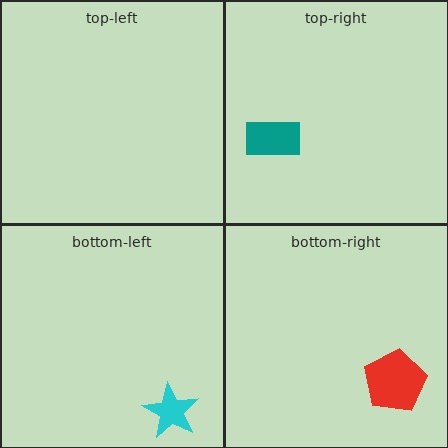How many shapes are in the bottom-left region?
1.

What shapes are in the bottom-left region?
The cyan star.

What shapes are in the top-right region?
The teal rectangle.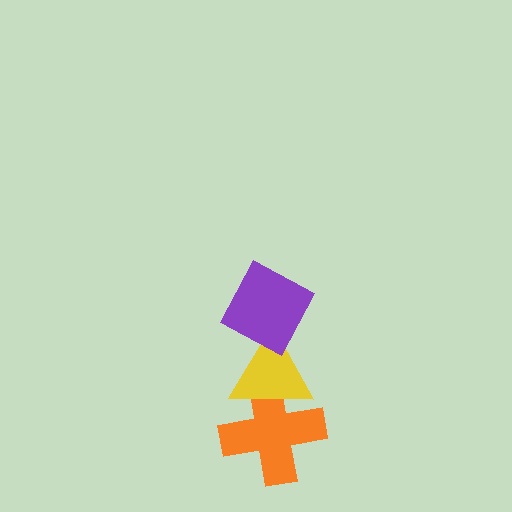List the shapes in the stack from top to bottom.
From top to bottom: the purple diamond, the yellow triangle, the orange cross.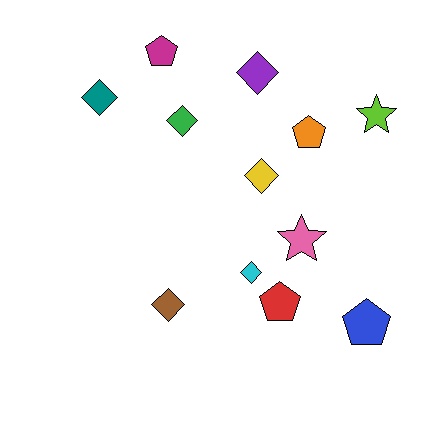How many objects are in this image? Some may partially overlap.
There are 12 objects.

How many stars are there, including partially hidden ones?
There are 2 stars.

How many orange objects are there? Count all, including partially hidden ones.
There is 1 orange object.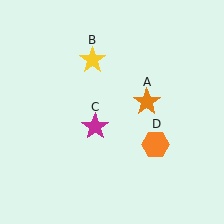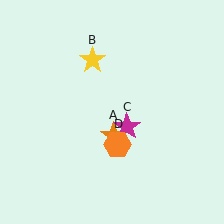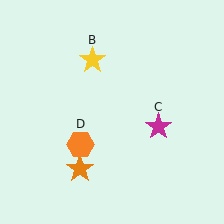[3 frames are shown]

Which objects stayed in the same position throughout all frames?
Yellow star (object B) remained stationary.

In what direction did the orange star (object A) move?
The orange star (object A) moved down and to the left.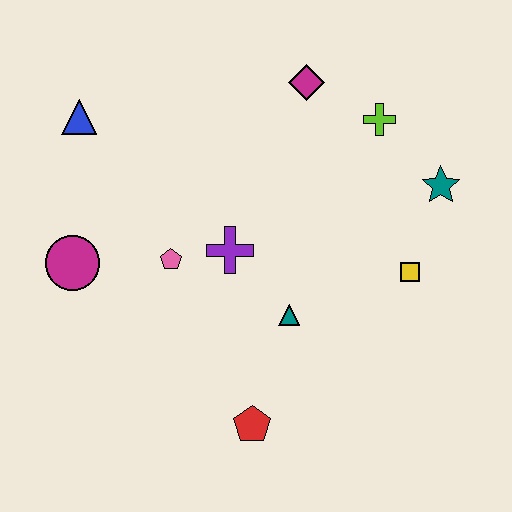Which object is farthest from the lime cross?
The magenta circle is farthest from the lime cross.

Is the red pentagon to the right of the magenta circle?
Yes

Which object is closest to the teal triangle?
The purple cross is closest to the teal triangle.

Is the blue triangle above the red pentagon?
Yes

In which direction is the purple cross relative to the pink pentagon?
The purple cross is to the right of the pink pentagon.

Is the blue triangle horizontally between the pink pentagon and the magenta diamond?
No